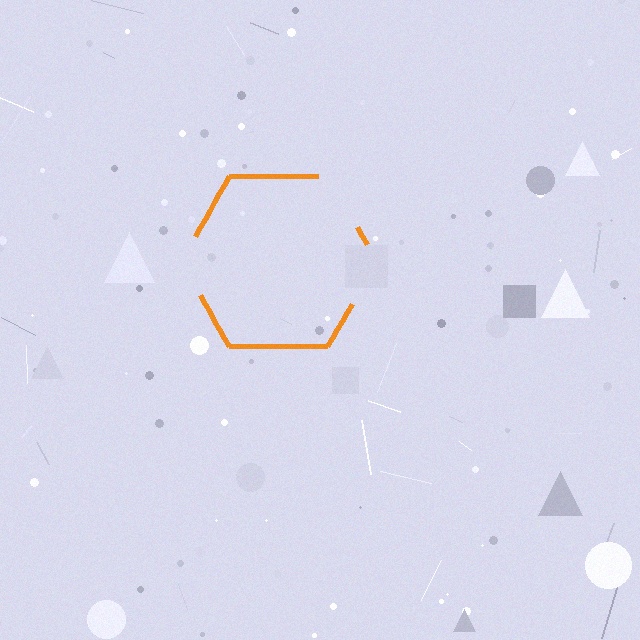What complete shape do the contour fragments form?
The contour fragments form a hexagon.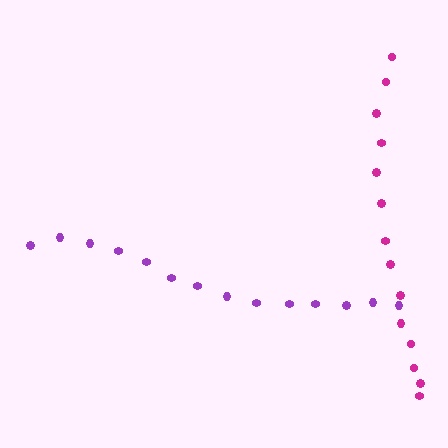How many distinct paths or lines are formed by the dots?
There are 2 distinct paths.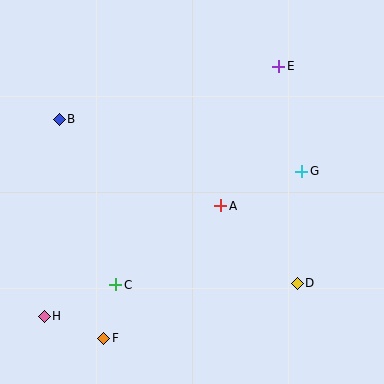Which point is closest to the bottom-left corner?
Point H is closest to the bottom-left corner.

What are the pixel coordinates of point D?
Point D is at (297, 283).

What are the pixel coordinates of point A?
Point A is at (221, 206).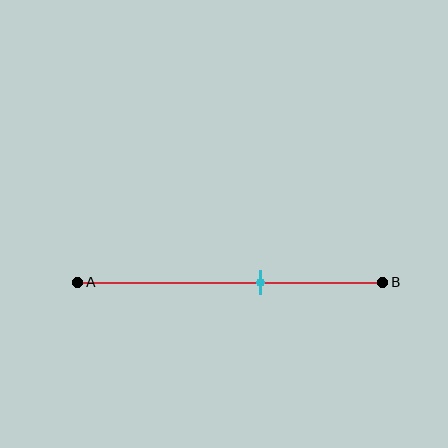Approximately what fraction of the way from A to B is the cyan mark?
The cyan mark is approximately 60% of the way from A to B.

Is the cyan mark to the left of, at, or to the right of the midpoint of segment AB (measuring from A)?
The cyan mark is to the right of the midpoint of segment AB.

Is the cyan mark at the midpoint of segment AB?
No, the mark is at about 60% from A, not at the 50% midpoint.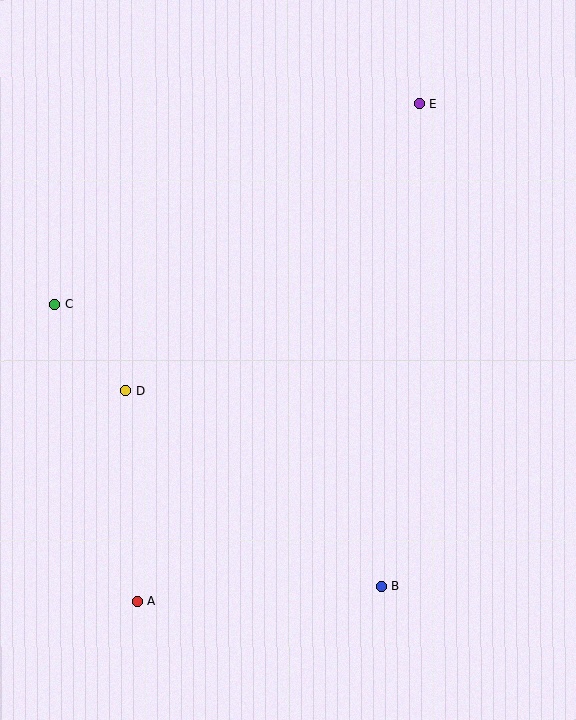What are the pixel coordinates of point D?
Point D is at (126, 391).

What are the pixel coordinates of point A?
Point A is at (137, 602).